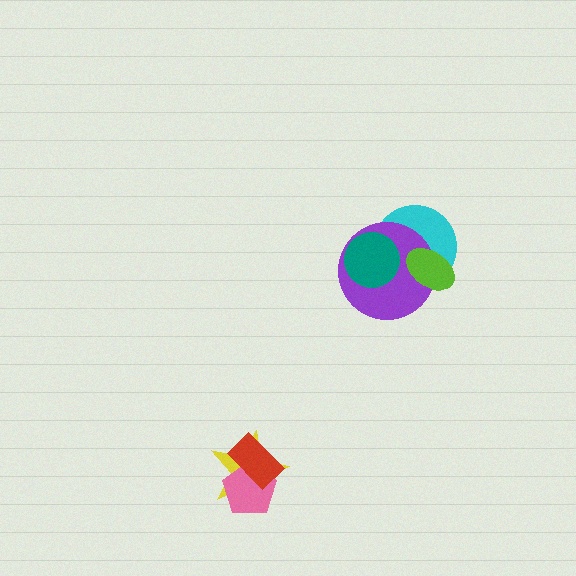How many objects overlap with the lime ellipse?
2 objects overlap with the lime ellipse.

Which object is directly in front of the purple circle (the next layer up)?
The lime ellipse is directly in front of the purple circle.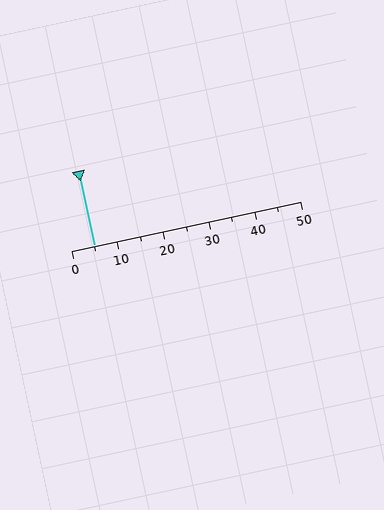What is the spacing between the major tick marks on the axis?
The major ticks are spaced 10 apart.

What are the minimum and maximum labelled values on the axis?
The axis runs from 0 to 50.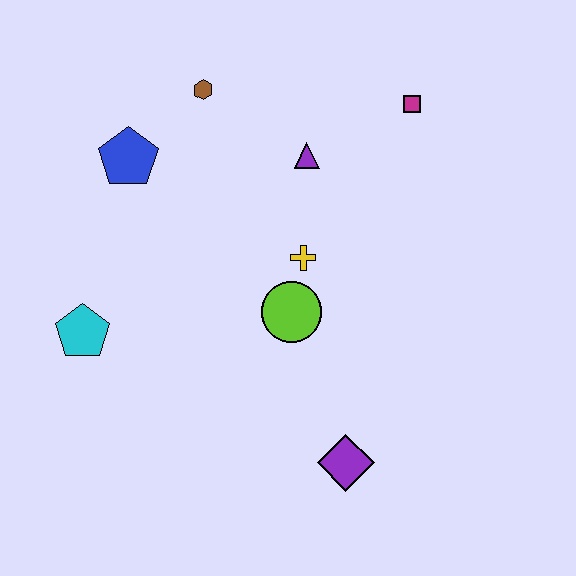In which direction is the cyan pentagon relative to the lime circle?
The cyan pentagon is to the left of the lime circle.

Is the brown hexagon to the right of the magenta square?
No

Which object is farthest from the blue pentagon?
The purple diamond is farthest from the blue pentagon.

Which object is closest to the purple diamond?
The lime circle is closest to the purple diamond.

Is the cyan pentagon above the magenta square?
No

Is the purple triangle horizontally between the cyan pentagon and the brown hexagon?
No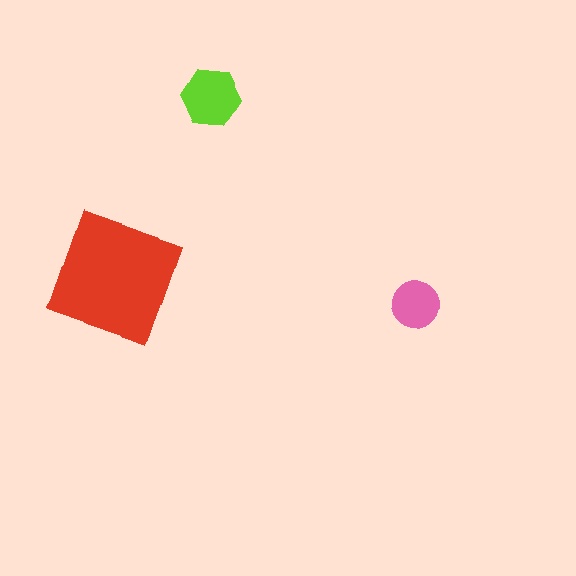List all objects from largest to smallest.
The red square, the lime hexagon, the pink circle.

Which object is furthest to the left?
The red square is leftmost.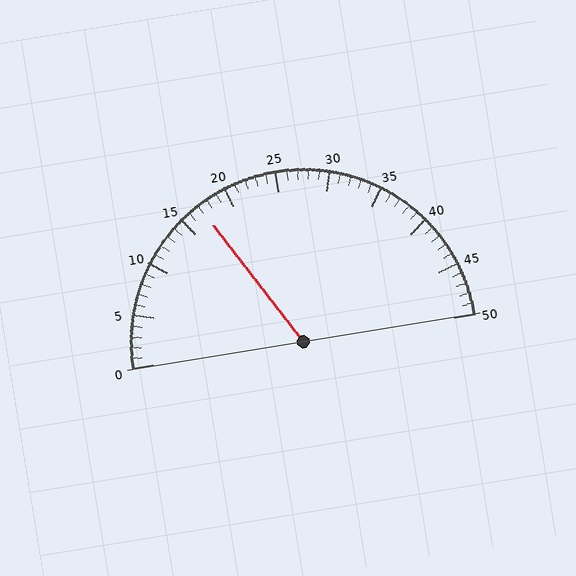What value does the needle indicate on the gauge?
The needle indicates approximately 17.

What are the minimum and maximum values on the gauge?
The gauge ranges from 0 to 50.